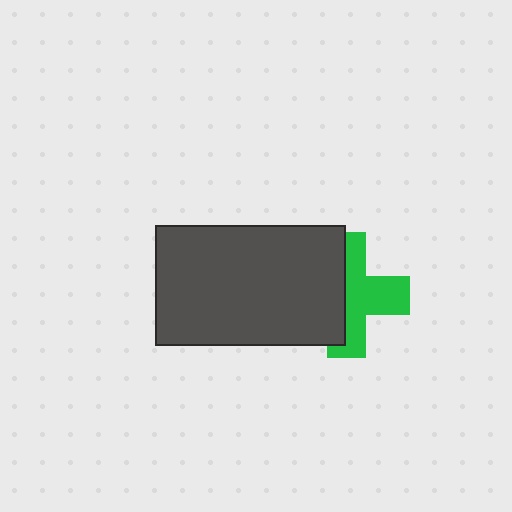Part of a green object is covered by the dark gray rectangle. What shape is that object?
It is a cross.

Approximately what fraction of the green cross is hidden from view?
Roughly 46% of the green cross is hidden behind the dark gray rectangle.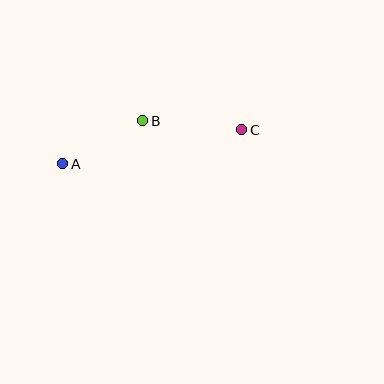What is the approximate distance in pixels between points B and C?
The distance between B and C is approximately 99 pixels.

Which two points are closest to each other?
Points A and B are closest to each other.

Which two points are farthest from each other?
Points A and C are farthest from each other.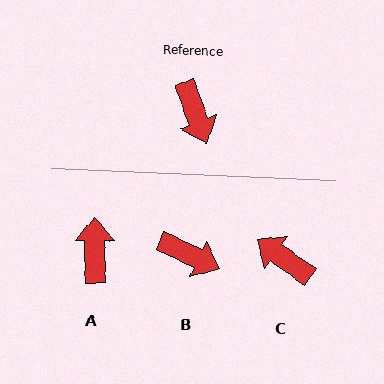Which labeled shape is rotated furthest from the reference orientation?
A, about 161 degrees away.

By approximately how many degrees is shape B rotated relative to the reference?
Approximately 44 degrees counter-clockwise.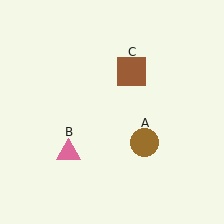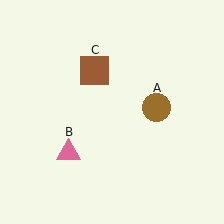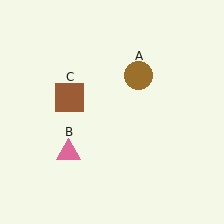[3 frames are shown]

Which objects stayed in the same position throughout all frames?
Pink triangle (object B) remained stationary.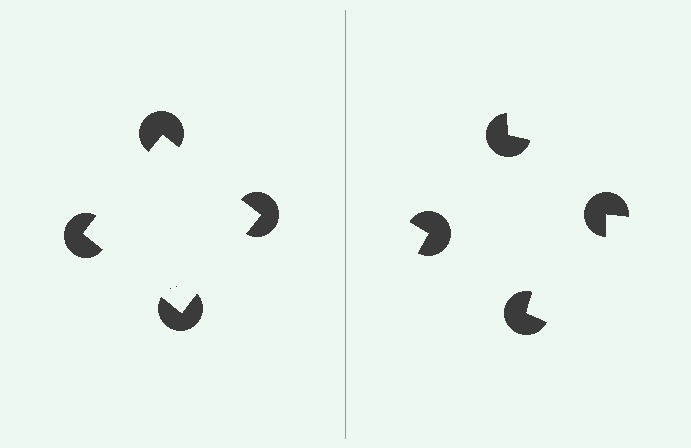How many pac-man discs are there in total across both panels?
8 — 4 on each side.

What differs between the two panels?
The pac-man discs are positioned identically on both sides; only the wedge orientations differ. On the left they align to a square; on the right they are misaligned.